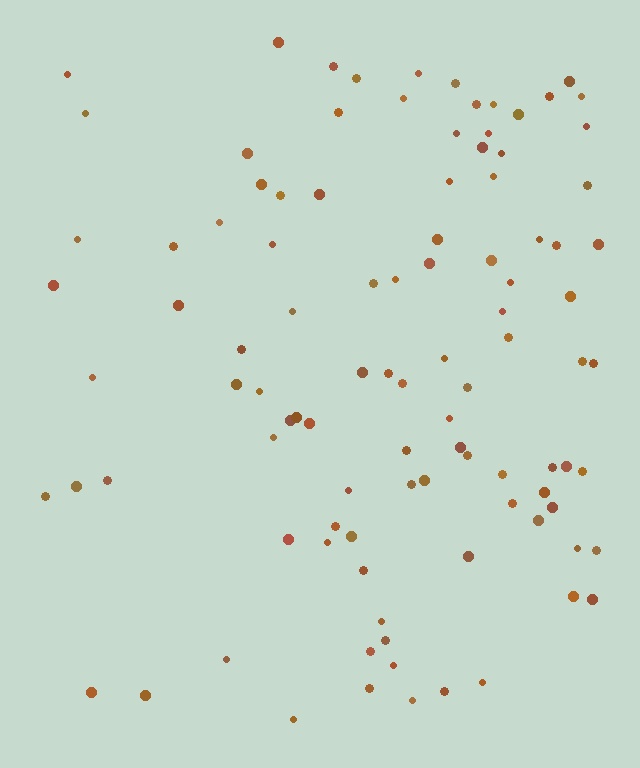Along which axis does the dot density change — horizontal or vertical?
Horizontal.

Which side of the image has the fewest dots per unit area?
The left.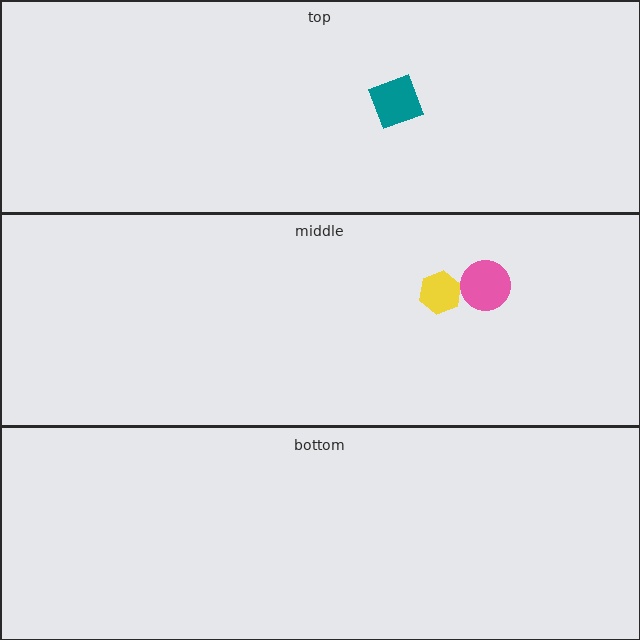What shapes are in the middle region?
The yellow hexagon, the pink circle.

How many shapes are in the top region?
1.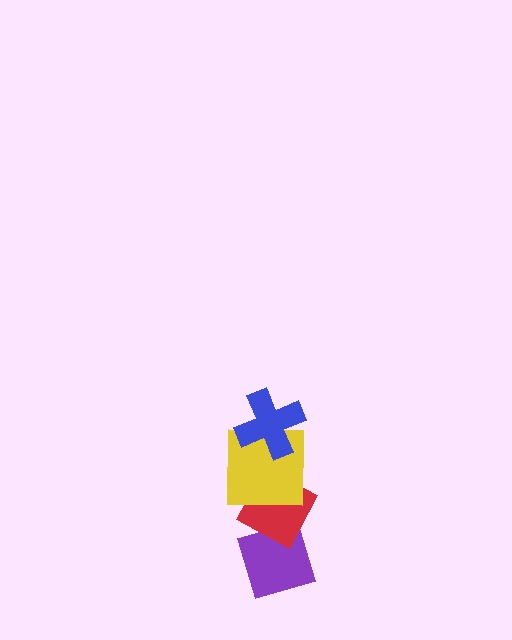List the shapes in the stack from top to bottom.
From top to bottom: the blue cross, the yellow square, the red diamond, the purple diamond.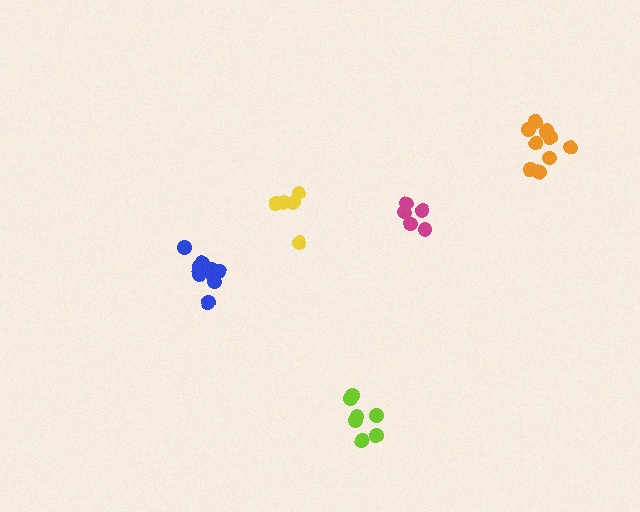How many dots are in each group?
Group 1: 10 dots, Group 2: 5 dots, Group 3: 7 dots, Group 4: 5 dots, Group 5: 10 dots (37 total).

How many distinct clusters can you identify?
There are 5 distinct clusters.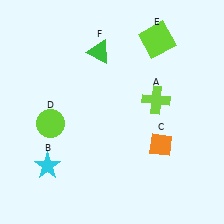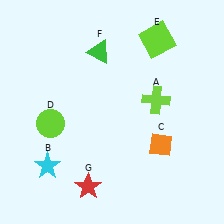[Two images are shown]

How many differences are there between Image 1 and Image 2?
There is 1 difference between the two images.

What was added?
A red star (G) was added in Image 2.